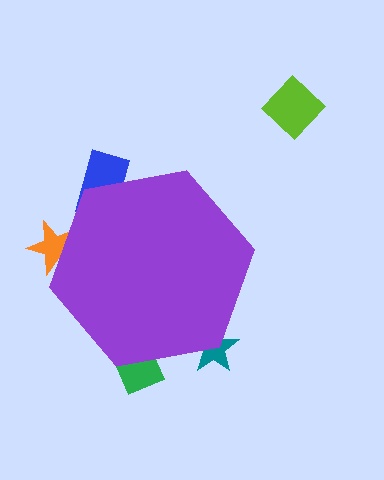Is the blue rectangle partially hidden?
Yes, the blue rectangle is partially hidden behind the purple hexagon.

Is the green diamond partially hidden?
Yes, the green diamond is partially hidden behind the purple hexagon.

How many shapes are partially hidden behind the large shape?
4 shapes are partially hidden.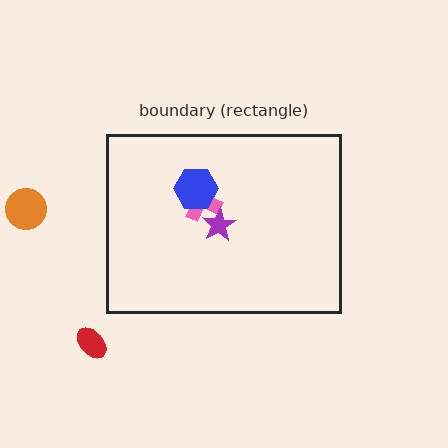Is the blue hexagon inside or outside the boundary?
Inside.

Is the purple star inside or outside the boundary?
Inside.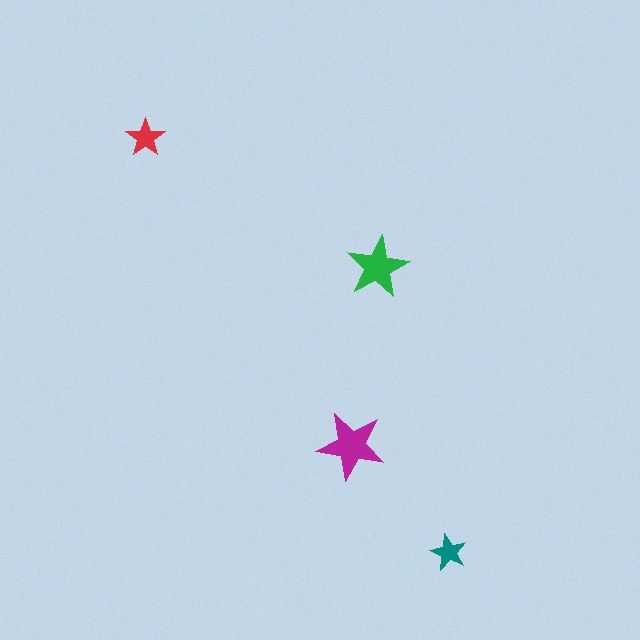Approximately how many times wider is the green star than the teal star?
About 1.5 times wider.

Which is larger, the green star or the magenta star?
The magenta one.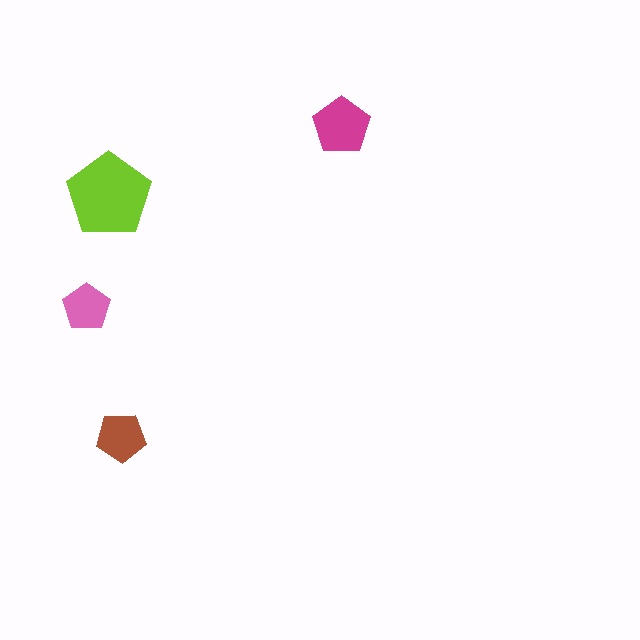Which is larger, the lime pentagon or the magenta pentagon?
The lime one.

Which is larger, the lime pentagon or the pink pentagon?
The lime one.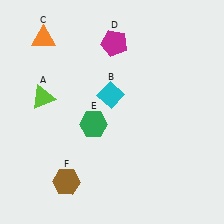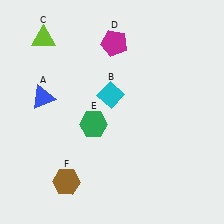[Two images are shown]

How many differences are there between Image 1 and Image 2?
There are 2 differences between the two images.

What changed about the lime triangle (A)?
In Image 1, A is lime. In Image 2, it changed to blue.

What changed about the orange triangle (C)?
In Image 1, C is orange. In Image 2, it changed to lime.